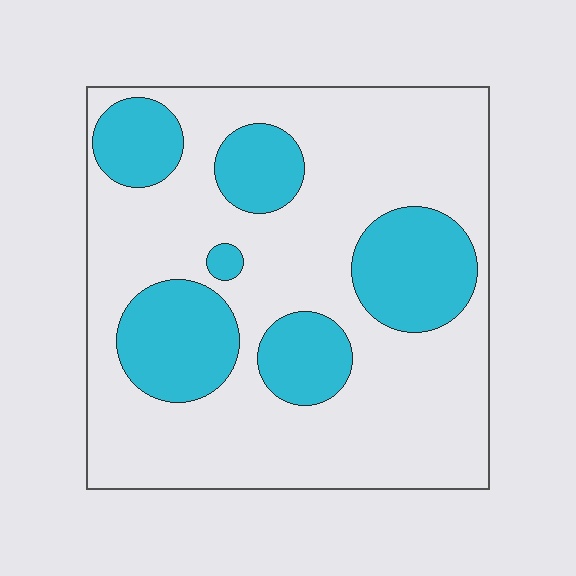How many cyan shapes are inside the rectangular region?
6.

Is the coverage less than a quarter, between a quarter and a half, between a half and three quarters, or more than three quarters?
Between a quarter and a half.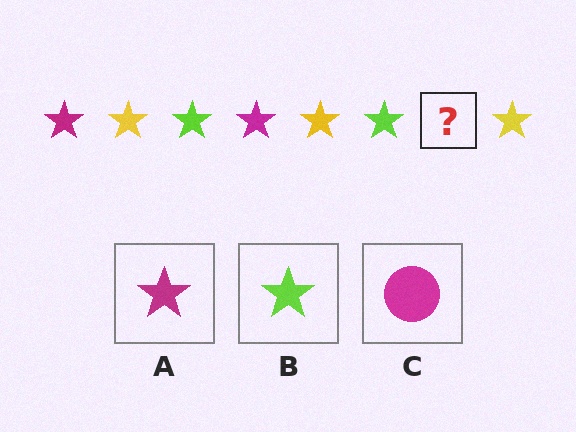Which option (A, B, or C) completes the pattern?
A.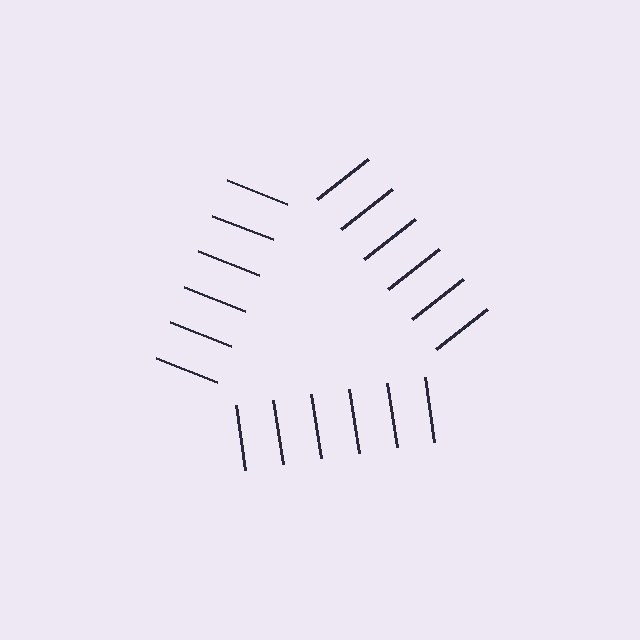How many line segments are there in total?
18 — 6 along each of the 3 edges.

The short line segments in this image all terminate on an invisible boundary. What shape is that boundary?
An illusory triangle — the line segments terminate on its edges but no continuous stroke is drawn.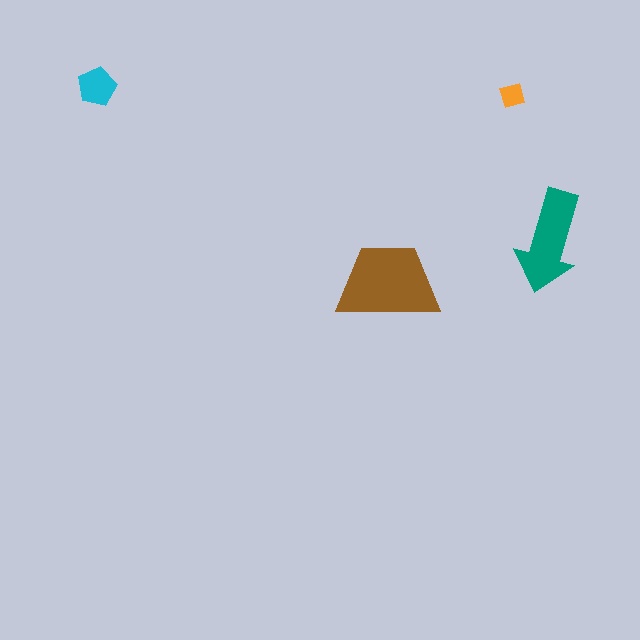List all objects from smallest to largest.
The orange diamond, the cyan pentagon, the teal arrow, the brown trapezoid.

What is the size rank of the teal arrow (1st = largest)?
2nd.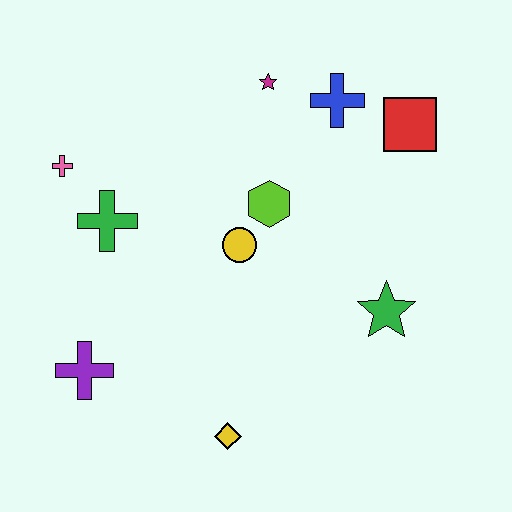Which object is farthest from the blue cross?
The purple cross is farthest from the blue cross.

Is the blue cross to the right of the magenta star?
Yes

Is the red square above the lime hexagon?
Yes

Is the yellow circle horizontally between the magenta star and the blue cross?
No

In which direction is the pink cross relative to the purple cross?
The pink cross is above the purple cross.